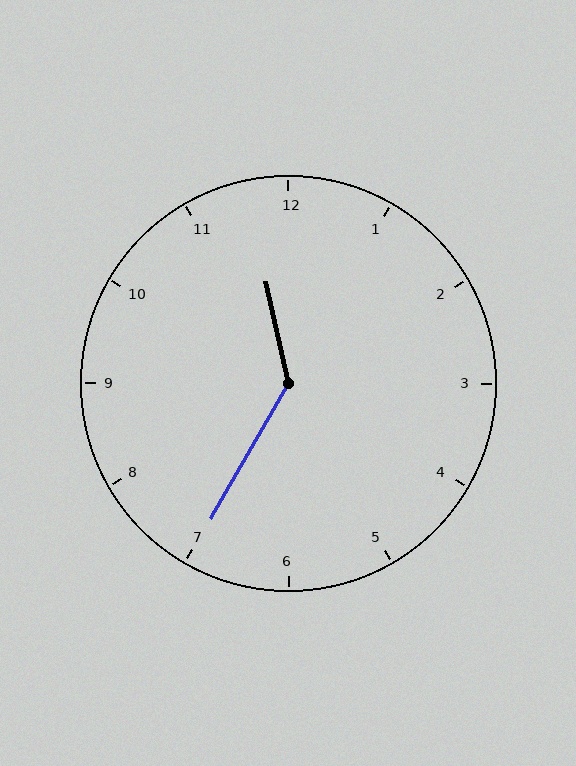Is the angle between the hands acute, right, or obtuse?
It is obtuse.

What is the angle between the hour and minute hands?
Approximately 138 degrees.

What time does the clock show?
11:35.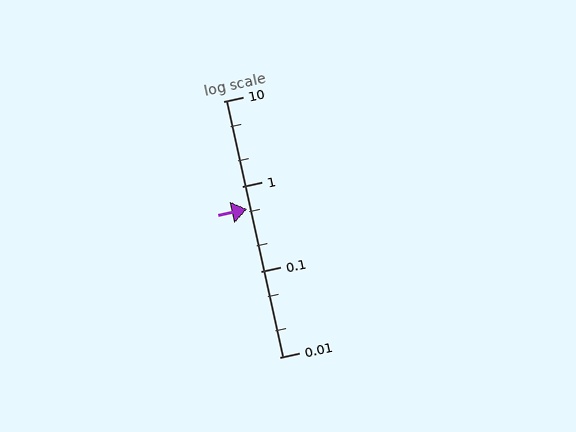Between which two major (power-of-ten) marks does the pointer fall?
The pointer is between 0.1 and 1.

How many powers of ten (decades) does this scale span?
The scale spans 3 decades, from 0.01 to 10.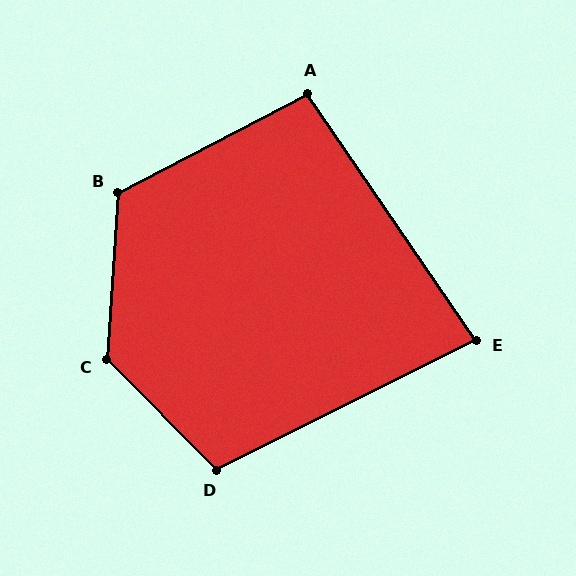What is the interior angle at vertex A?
Approximately 97 degrees (obtuse).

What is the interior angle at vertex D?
Approximately 109 degrees (obtuse).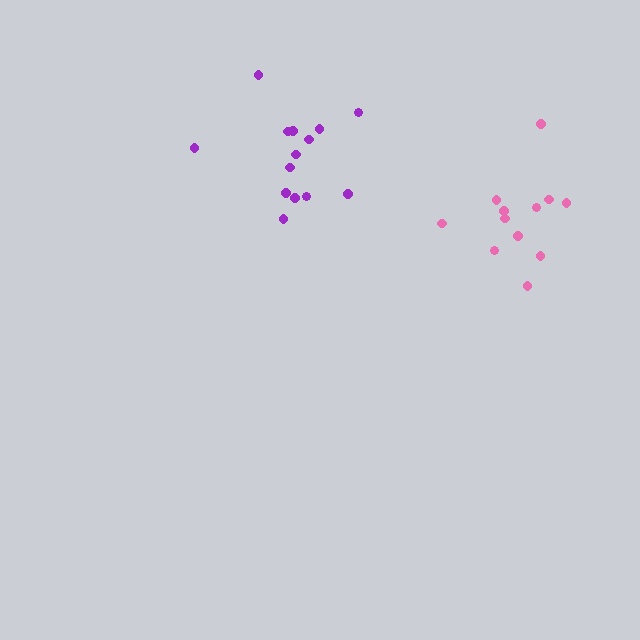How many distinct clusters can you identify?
There are 2 distinct clusters.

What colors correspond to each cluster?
The clusters are colored: purple, pink.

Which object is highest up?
The purple cluster is topmost.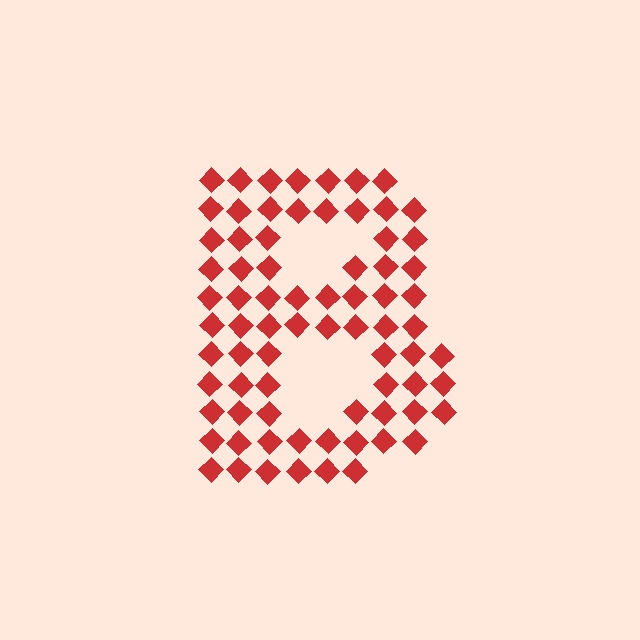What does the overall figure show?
The overall figure shows the letter B.